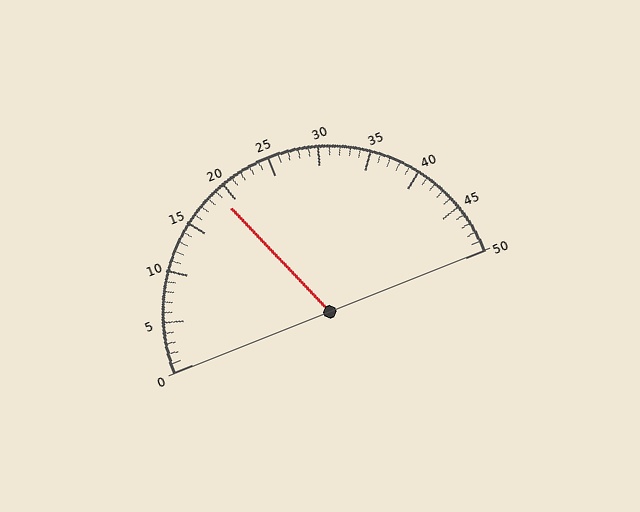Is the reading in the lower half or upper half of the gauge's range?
The reading is in the lower half of the range (0 to 50).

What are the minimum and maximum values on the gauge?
The gauge ranges from 0 to 50.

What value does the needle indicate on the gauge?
The needle indicates approximately 19.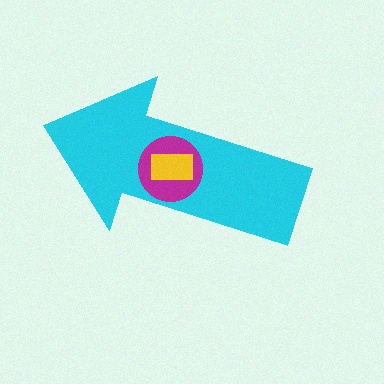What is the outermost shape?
The cyan arrow.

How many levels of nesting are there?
3.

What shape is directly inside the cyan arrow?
The magenta circle.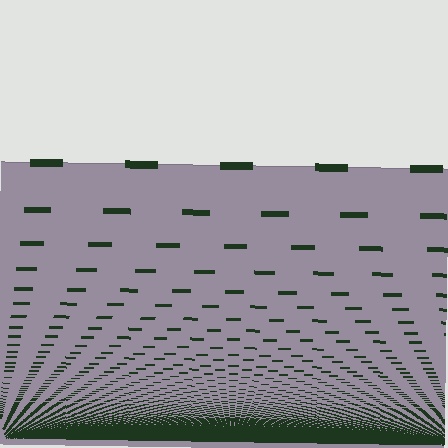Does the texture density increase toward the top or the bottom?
Density increases toward the bottom.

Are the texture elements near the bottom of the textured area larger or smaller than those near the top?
Smaller. The gradient is inverted — elements near the bottom are smaller and denser.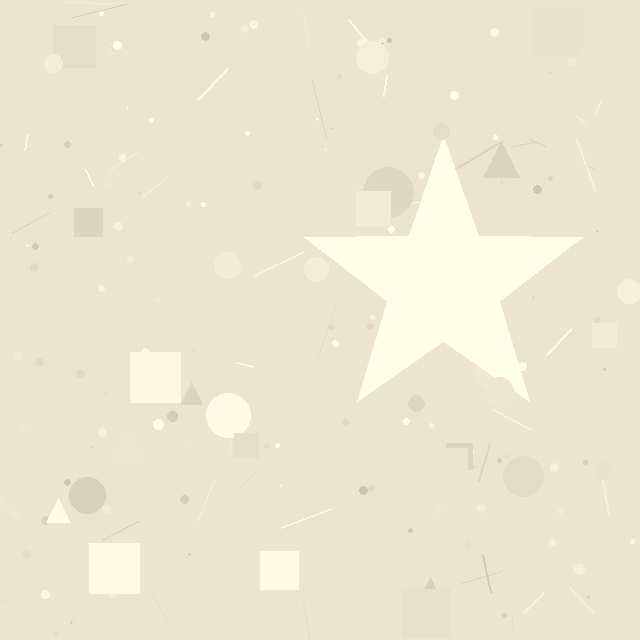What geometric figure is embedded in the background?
A star is embedded in the background.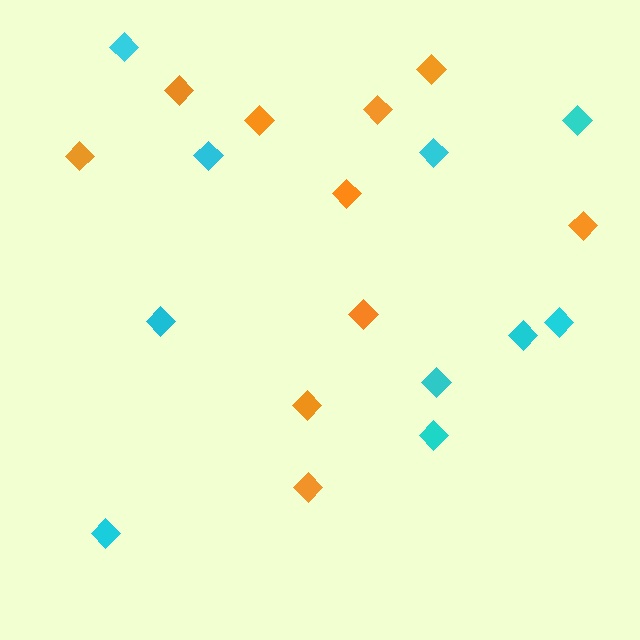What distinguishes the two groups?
There are 2 groups: one group of cyan diamonds (10) and one group of orange diamonds (10).